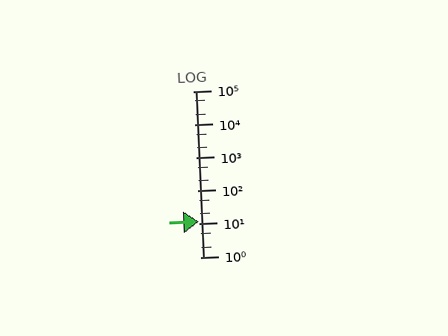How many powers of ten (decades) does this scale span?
The scale spans 5 decades, from 1 to 100000.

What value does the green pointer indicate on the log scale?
The pointer indicates approximately 12.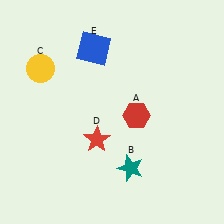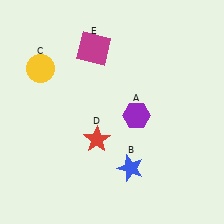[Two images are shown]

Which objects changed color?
A changed from red to purple. B changed from teal to blue. E changed from blue to magenta.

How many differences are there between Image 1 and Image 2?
There are 3 differences between the two images.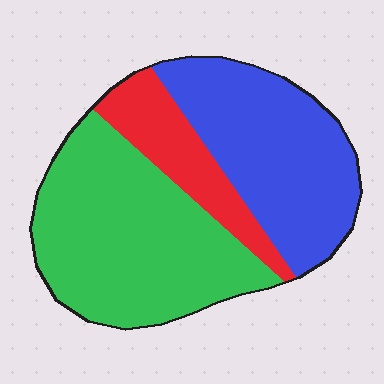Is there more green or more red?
Green.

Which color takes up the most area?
Green, at roughly 45%.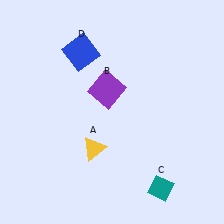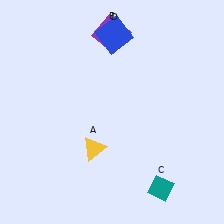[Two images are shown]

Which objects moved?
The objects that moved are: the purple square (B), the blue square (D).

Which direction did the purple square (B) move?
The purple square (B) moved up.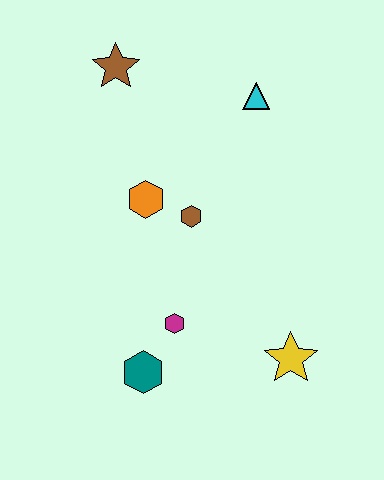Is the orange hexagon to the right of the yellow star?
No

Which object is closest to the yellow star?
The magenta hexagon is closest to the yellow star.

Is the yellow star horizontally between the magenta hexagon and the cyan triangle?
No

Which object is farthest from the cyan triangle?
The teal hexagon is farthest from the cyan triangle.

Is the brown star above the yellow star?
Yes